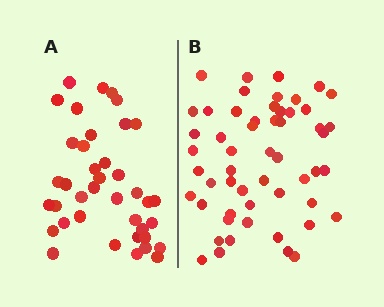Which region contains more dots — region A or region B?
Region B (the right region) has more dots.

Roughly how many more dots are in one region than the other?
Region B has approximately 15 more dots than region A.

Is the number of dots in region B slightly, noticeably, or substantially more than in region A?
Region B has noticeably more, but not dramatically so. The ratio is roughly 1.4 to 1.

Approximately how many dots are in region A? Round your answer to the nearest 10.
About 40 dots. (The exact count is 39, which rounds to 40.)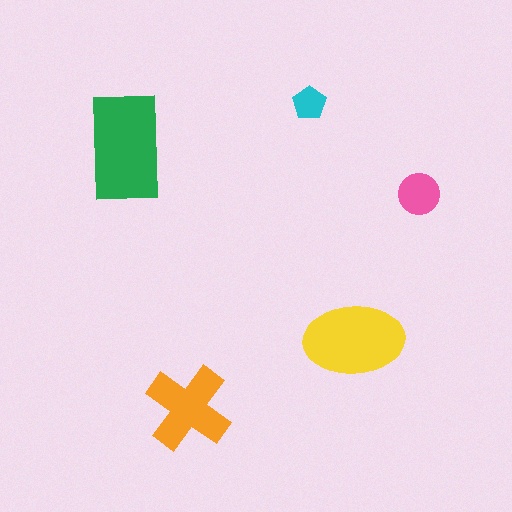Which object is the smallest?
The cyan pentagon.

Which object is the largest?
The green rectangle.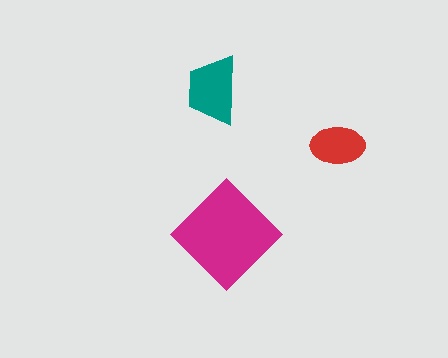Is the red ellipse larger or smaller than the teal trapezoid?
Smaller.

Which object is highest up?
The teal trapezoid is topmost.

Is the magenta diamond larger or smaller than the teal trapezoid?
Larger.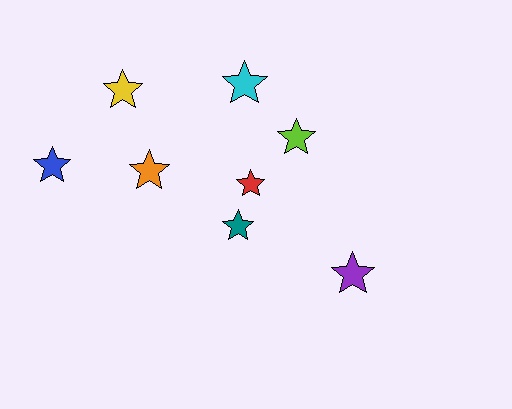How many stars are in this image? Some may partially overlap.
There are 8 stars.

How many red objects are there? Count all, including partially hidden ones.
There is 1 red object.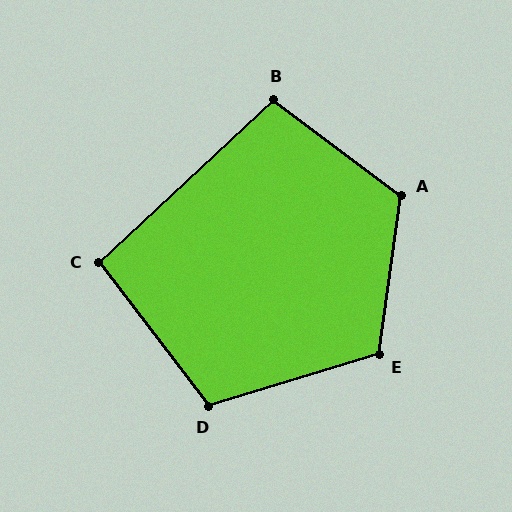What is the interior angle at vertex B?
Approximately 100 degrees (obtuse).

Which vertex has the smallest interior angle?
C, at approximately 96 degrees.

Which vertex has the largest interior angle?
A, at approximately 119 degrees.